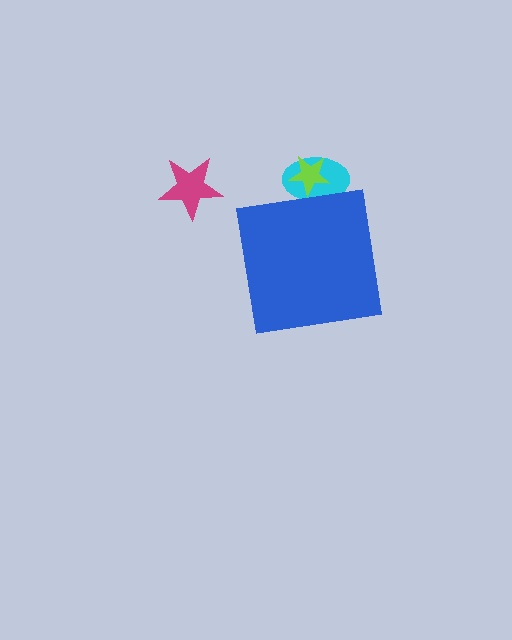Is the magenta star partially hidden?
No, the magenta star is fully visible.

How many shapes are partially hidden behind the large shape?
2 shapes are partially hidden.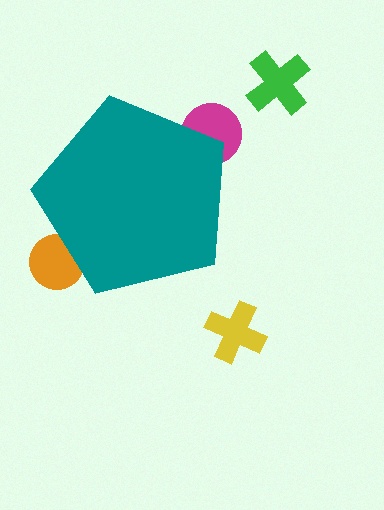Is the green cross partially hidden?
No, the green cross is fully visible.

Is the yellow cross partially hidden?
No, the yellow cross is fully visible.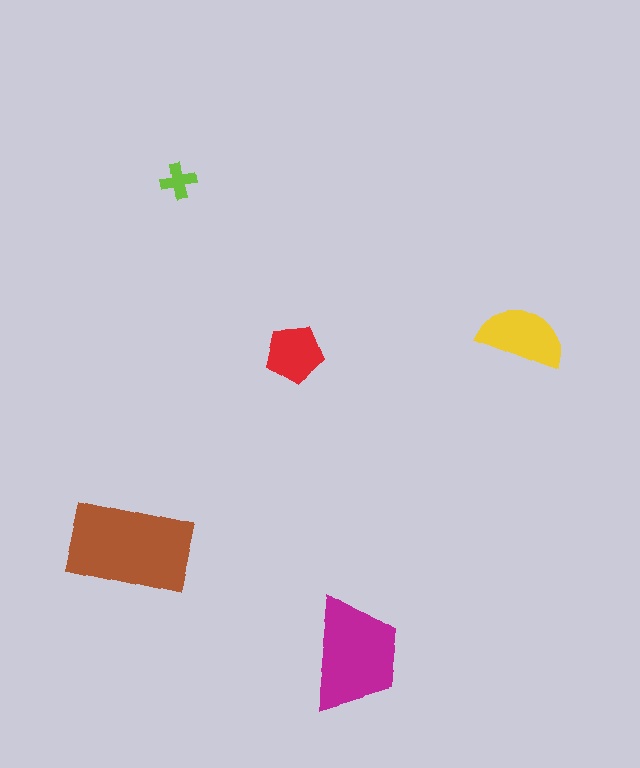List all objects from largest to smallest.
The brown rectangle, the magenta trapezoid, the yellow semicircle, the red pentagon, the lime cross.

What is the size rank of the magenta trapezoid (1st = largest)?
2nd.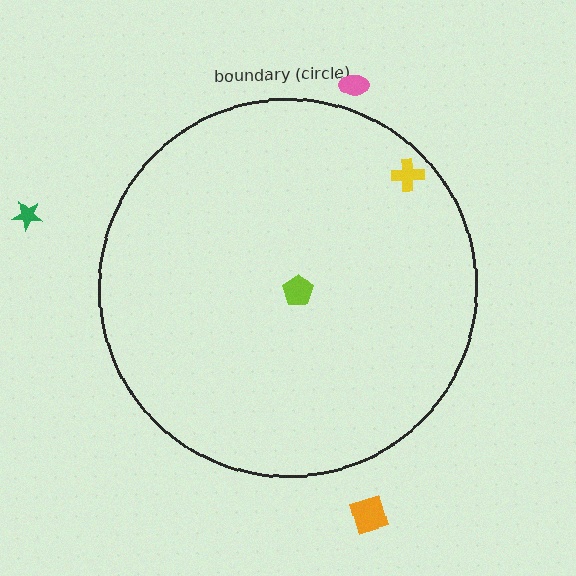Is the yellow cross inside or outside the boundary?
Inside.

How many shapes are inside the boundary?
2 inside, 3 outside.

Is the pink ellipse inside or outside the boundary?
Outside.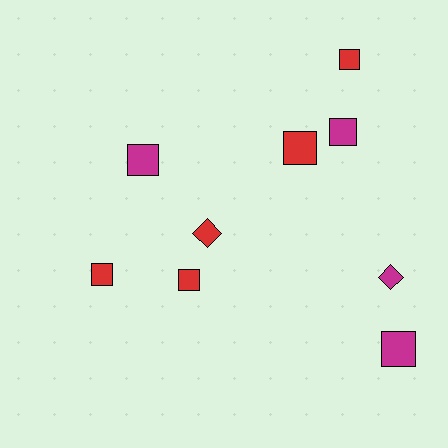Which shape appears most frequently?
Square, with 7 objects.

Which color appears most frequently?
Red, with 5 objects.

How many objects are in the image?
There are 9 objects.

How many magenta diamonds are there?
There is 1 magenta diamond.